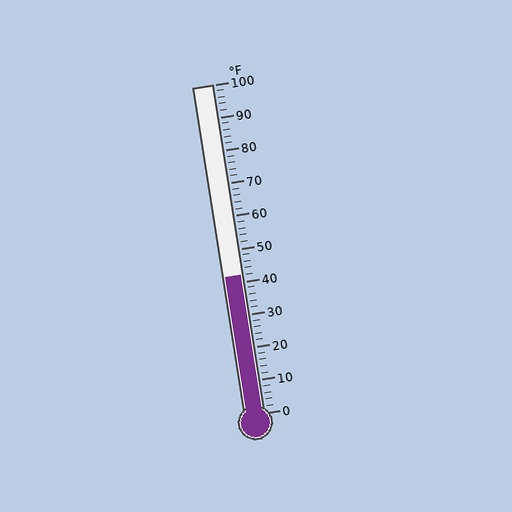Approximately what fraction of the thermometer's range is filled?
The thermometer is filled to approximately 40% of its range.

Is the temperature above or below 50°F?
The temperature is below 50°F.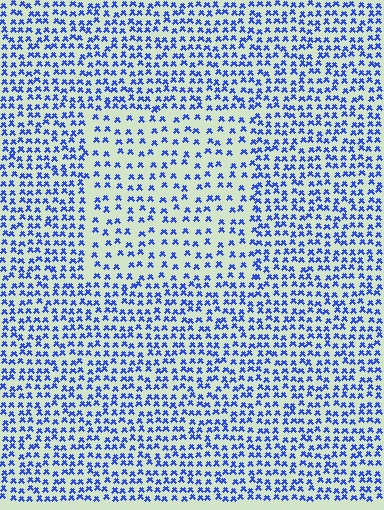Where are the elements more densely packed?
The elements are more densely packed outside the rectangle boundary.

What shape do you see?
I see a rectangle.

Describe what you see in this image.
The image contains small blue elements arranged at two different densities. A rectangle-shaped region is visible where the elements are less densely packed than the surrounding area.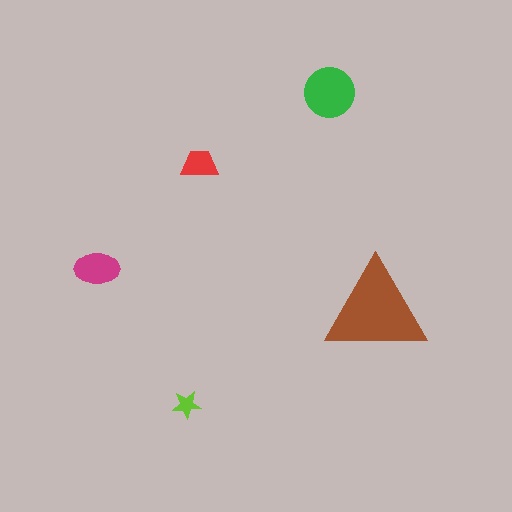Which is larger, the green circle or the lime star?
The green circle.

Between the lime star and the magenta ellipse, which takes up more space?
The magenta ellipse.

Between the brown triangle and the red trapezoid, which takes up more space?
The brown triangle.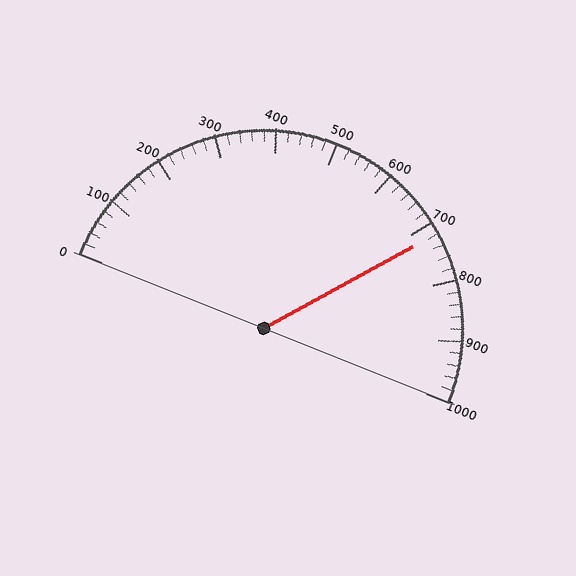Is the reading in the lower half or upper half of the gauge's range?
The reading is in the upper half of the range (0 to 1000).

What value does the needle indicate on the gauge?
The needle indicates approximately 720.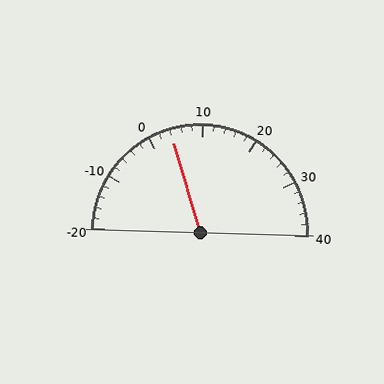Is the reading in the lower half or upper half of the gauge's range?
The reading is in the lower half of the range (-20 to 40).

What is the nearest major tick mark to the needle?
The nearest major tick mark is 0.